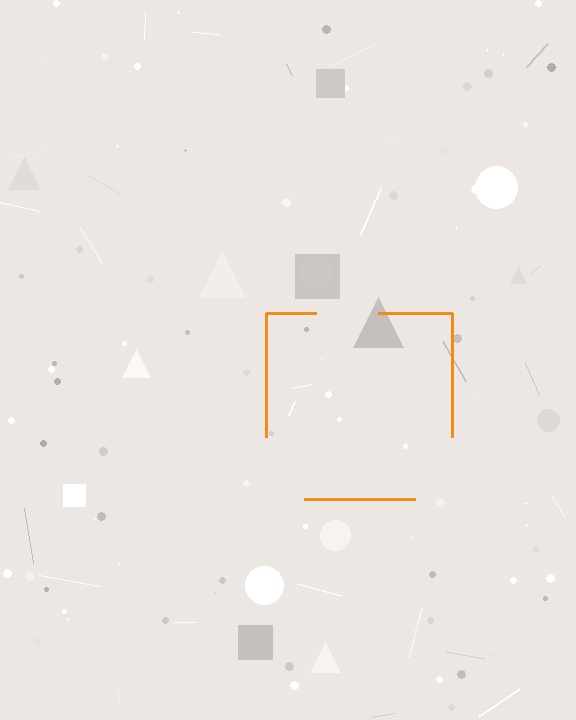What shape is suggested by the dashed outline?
The dashed outline suggests a square.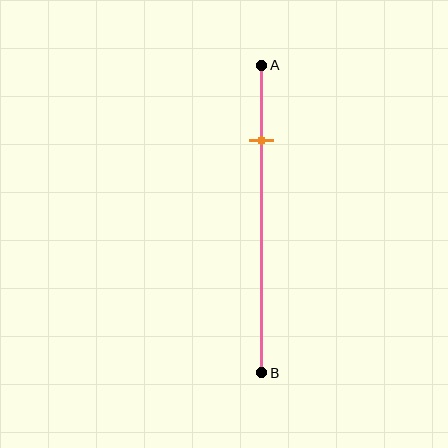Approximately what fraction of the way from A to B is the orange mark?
The orange mark is approximately 25% of the way from A to B.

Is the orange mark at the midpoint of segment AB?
No, the mark is at about 25% from A, not at the 50% midpoint.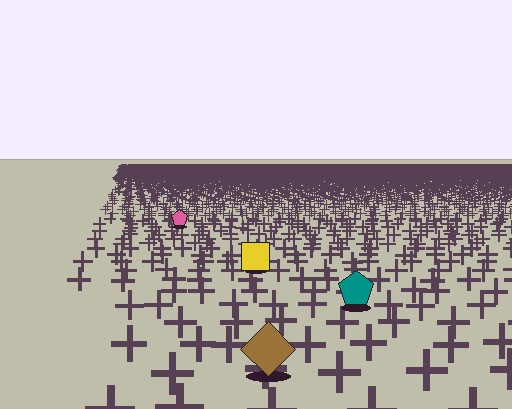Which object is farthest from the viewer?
The pink pentagon is farthest from the viewer. It appears smaller and the ground texture around it is denser.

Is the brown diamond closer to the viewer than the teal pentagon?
Yes. The brown diamond is closer — you can tell from the texture gradient: the ground texture is coarser near it.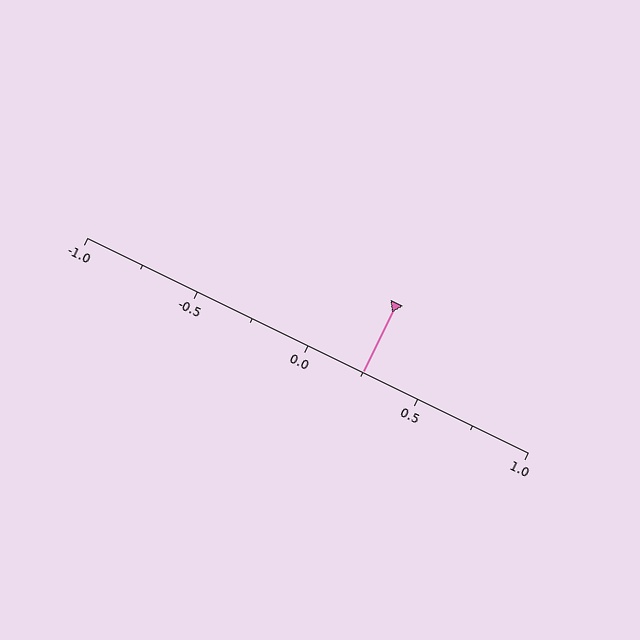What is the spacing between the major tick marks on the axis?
The major ticks are spaced 0.5 apart.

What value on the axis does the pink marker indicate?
The marker indicates approximately 0.25.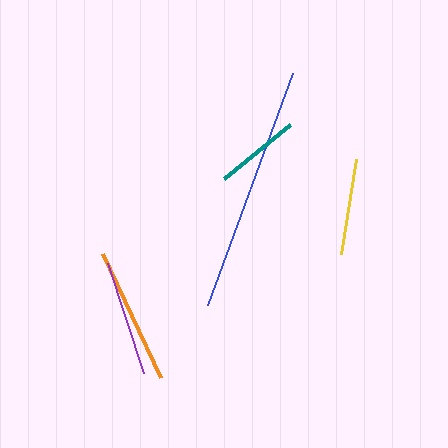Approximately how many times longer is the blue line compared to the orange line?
The blue line is approximately 1.8 times the length of the orange line.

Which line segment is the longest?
The blue line is the longest at approximately 247 pixels.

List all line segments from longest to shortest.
From longest to shortest: blue, orange, purple, yellow, teal.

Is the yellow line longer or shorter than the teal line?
The yellow line is longer than the teal line.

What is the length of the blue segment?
The blue segment is approximately 247 pixels long.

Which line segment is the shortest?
The teal line is the shortest at approximately 85 pixels.